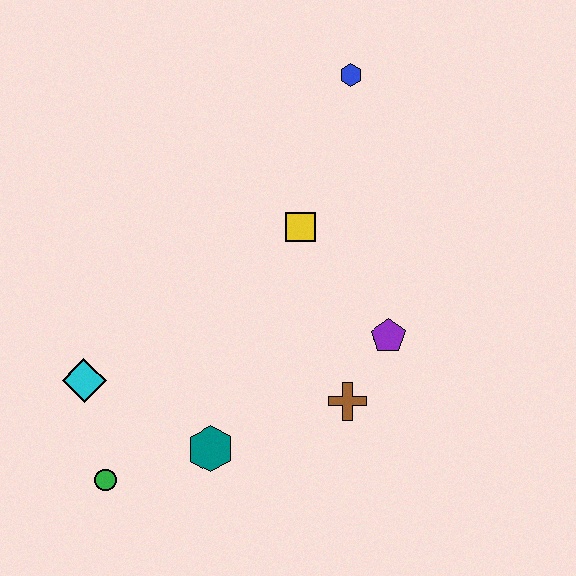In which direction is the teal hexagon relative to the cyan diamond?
The teal hexagon is to the right of the cyan diamond.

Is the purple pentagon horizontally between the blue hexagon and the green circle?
No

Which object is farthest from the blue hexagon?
The green circle is farthest from the blue hexagon.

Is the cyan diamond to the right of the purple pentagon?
No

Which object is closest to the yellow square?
The purple pentagon is closest to the yellow square.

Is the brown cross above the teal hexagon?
Yes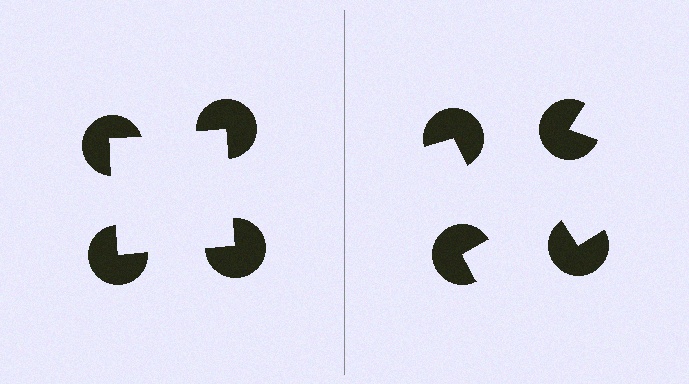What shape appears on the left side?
An illusory square.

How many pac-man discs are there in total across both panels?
8 — 4 on each side.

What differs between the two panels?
The pac-man discs are positioned identically on both sides; only the wedge orientations differ. On the left they align to a square; on the right they are misaligned.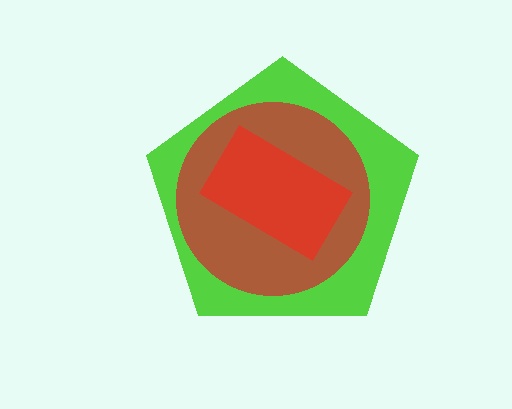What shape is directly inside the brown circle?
The red rectangle.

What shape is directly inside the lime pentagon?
The brown circle.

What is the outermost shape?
The lime pentagon.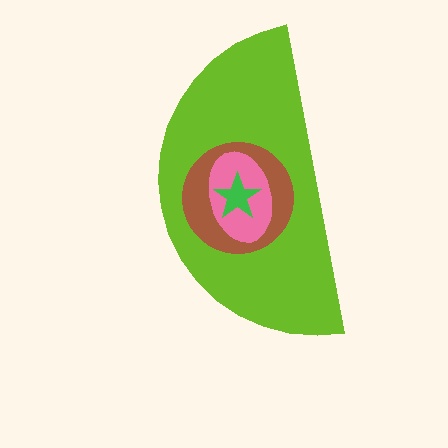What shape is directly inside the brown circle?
The pink ellipse.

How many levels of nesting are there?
4.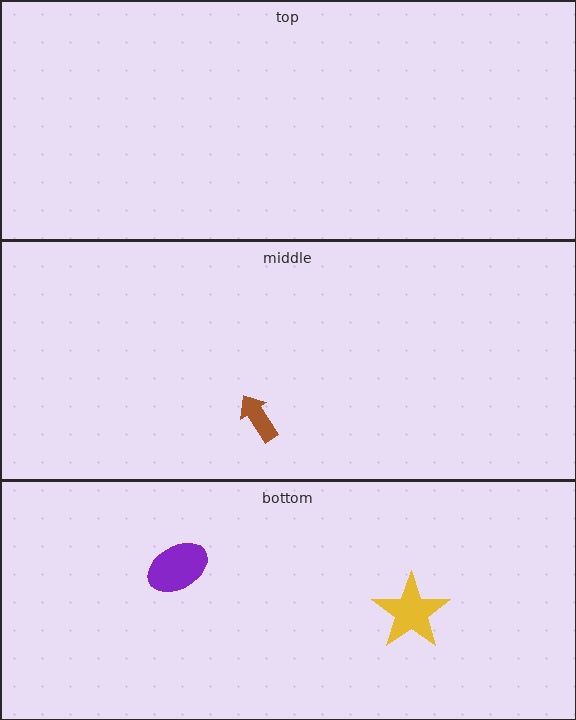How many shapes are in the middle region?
1.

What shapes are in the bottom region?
The purple ellipse, the yellow star.